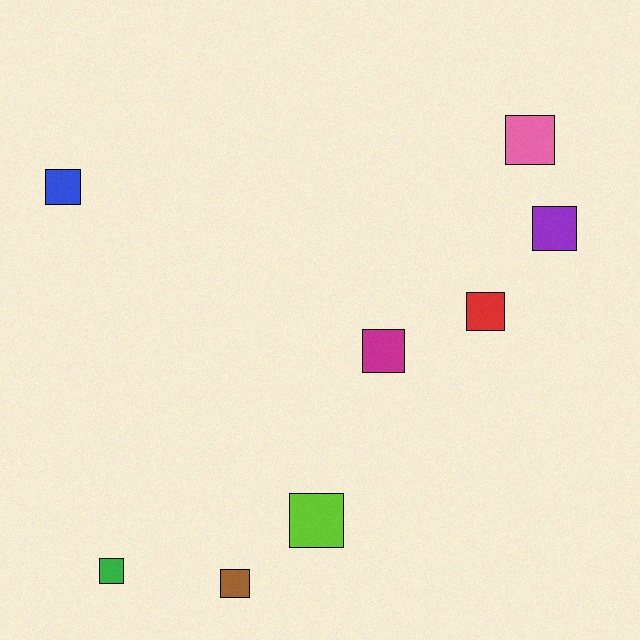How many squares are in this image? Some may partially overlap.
There are 8 squares.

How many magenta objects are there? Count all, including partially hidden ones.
There is 1 magenta object.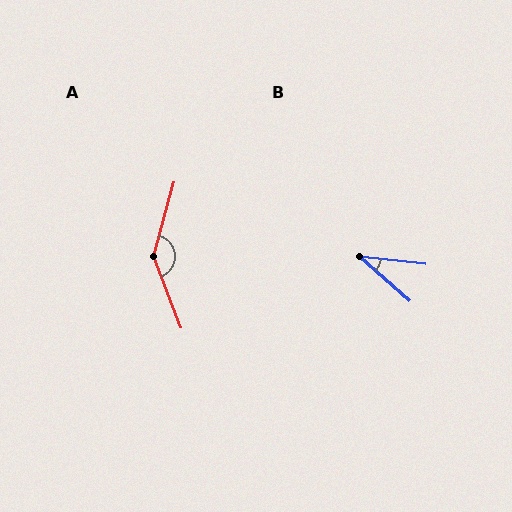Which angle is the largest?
A, at approximately 143 degrees.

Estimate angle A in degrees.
Approximately 143 degrees.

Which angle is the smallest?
B, at approximately 35 degrees.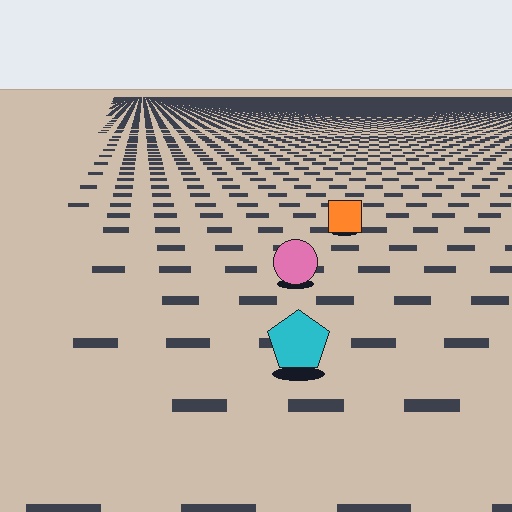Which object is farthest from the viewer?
The orange square is farthest from the viewer. It appears smaller and the ground texture around it is denser.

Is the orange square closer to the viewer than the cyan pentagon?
No. The cyan pentagon is closer — you can tell from the texture gradient: the ground texture is coarser near it.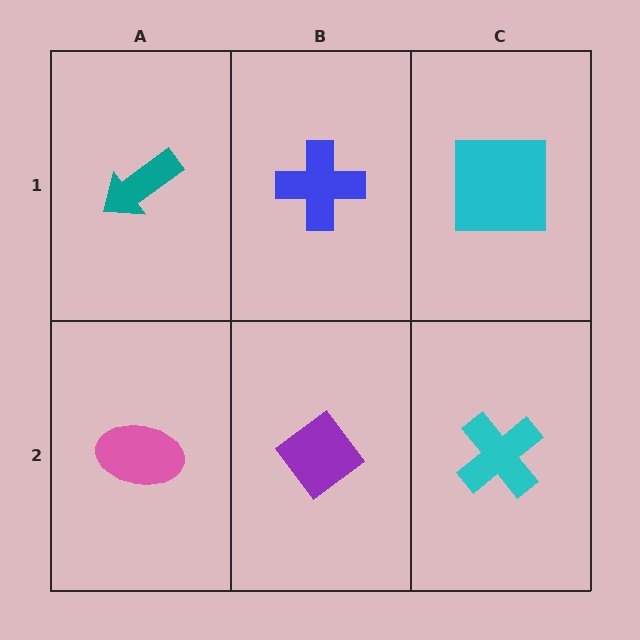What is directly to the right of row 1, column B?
A cyan square.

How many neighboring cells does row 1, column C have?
2.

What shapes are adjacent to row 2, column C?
A cyan square (row 1, column C), a purple diamond (row 2, column B).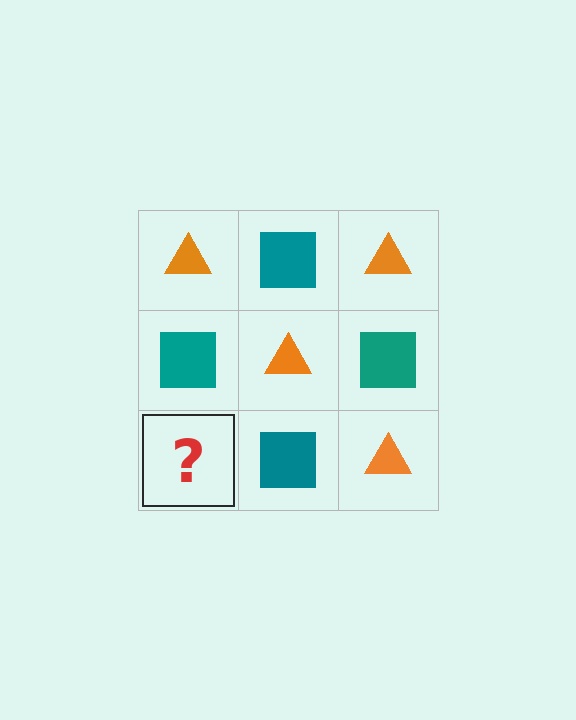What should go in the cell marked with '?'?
The missing cell should contain an orange triangle.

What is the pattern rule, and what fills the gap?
The rule is that it alternates orange triangle and teal square in a checkerboard pattern. The gap should be filled with an orange triangle.